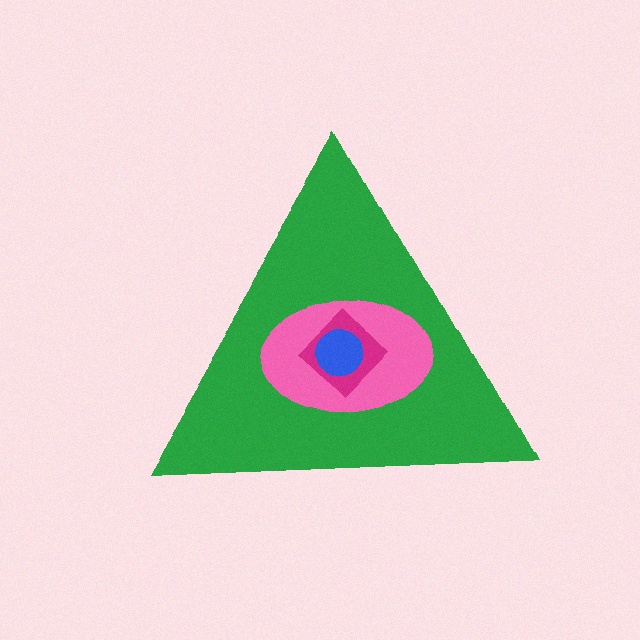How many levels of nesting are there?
4.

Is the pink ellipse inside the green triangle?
Yes.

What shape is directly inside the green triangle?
The pink ellipse.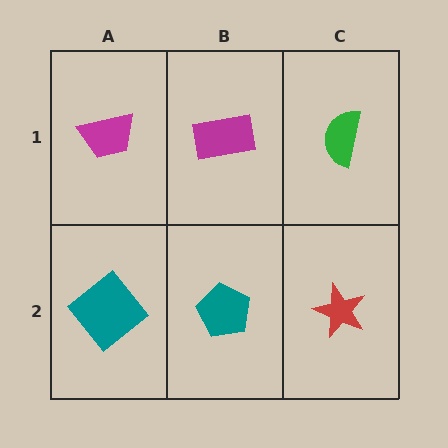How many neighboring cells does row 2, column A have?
2.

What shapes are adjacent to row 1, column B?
A teal pentagon (row 2, column B), a magenta trapezoid (row 1, column A), a green semicircle (row 1, column C).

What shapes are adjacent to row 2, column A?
A magenta trapezoid (row 1, column A), a teal pentagon (row 2, column B).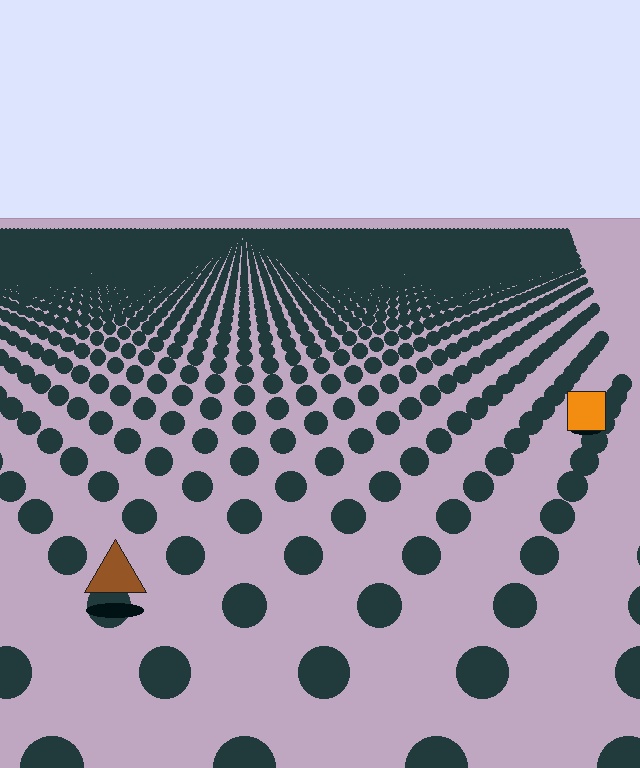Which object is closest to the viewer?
The brown triangle is closest. The texture marks near it are larger and more spread out.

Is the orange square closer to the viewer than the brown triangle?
No. The brown triangle is closer — you can tell from the texture gradient: the ground texture is coarser near it.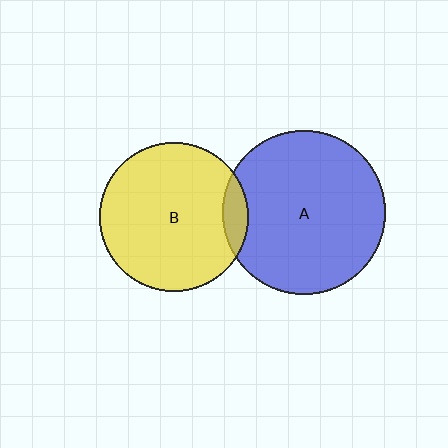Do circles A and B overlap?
Yes.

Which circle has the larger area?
Circle A (blue).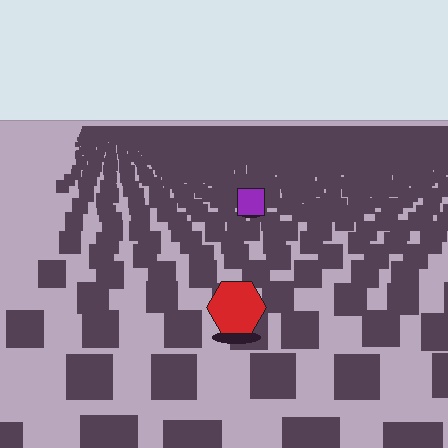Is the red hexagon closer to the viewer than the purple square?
Yes. The red hexagon is closer — you can tell from the texture gradient: the ground texture is coarser near it.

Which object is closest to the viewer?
The red hexagon is closest. The texture marks near it are larger and more spread out.